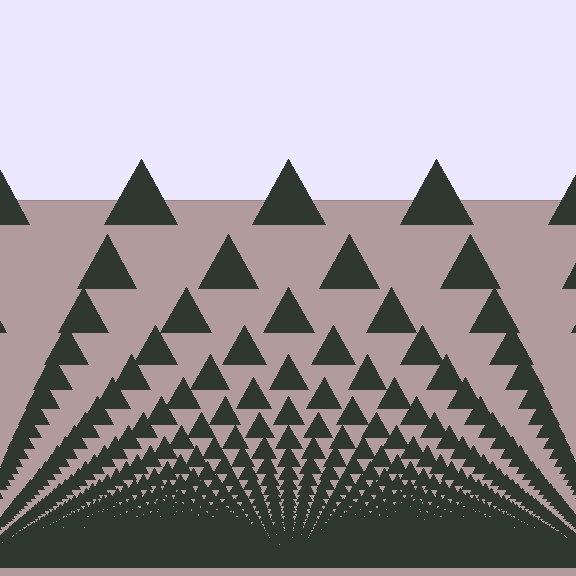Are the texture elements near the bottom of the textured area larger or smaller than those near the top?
Smaller. The gradient is inverted — elements near the bottom are smaller and denser.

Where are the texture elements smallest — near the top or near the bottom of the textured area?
Near the bottom.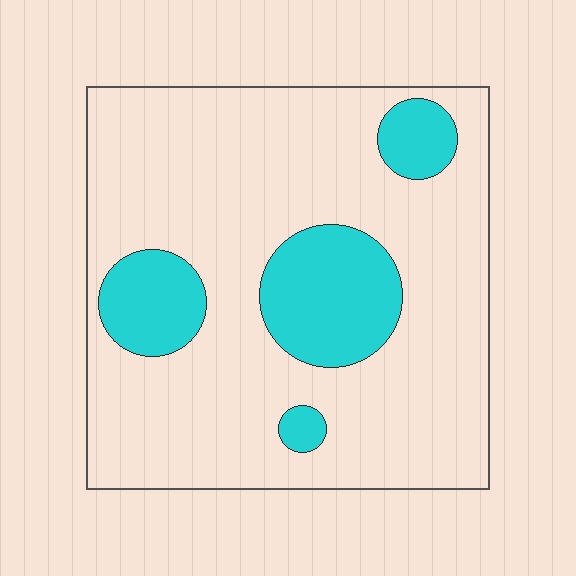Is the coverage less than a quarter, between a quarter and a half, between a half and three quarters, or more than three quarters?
Less than a quarter.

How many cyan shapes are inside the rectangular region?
4.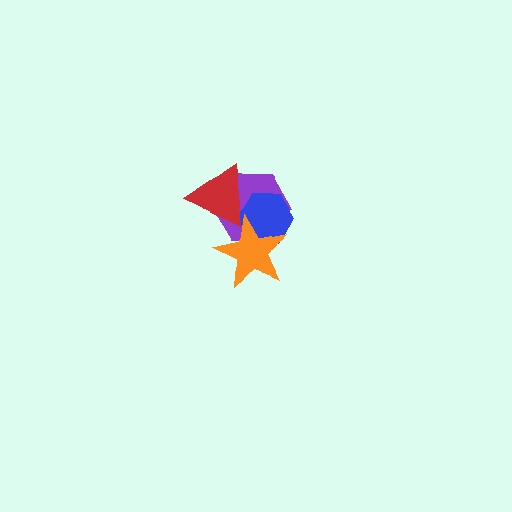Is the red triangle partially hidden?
Yes, it is partially covered by another shape.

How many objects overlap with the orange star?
3 objects overlap with the orange star.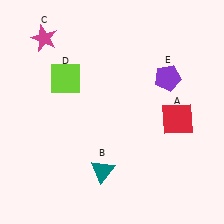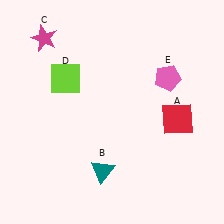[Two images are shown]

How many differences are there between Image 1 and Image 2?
There is 1 difference between the two images.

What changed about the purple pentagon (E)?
In Image 1, E is purple. In Image 2, it changed to pink.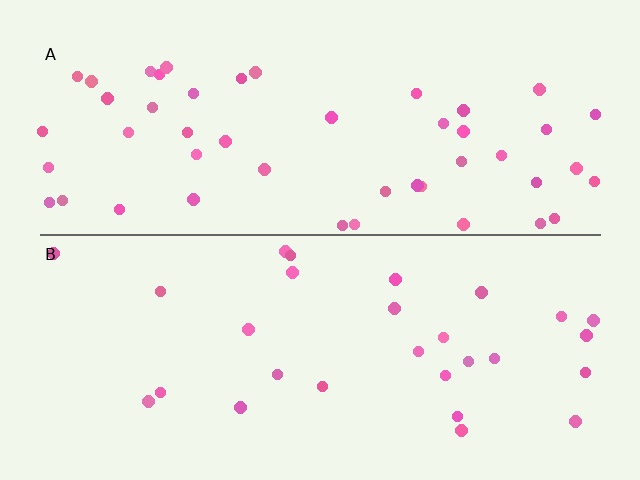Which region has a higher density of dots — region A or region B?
A (the top).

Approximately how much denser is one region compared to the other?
Approximately 1.7× — region A over region B.